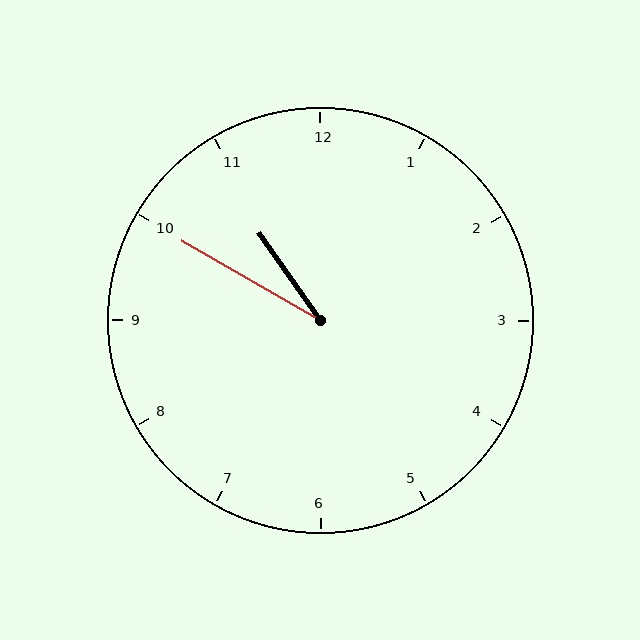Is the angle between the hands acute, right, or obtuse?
It is acute.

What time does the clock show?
10:50.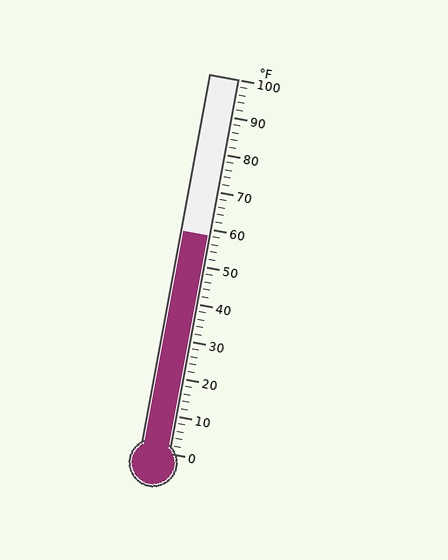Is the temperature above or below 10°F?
The temperature is above 10°F.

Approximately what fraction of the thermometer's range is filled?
The thermometer is filled to approximately 60% of its range.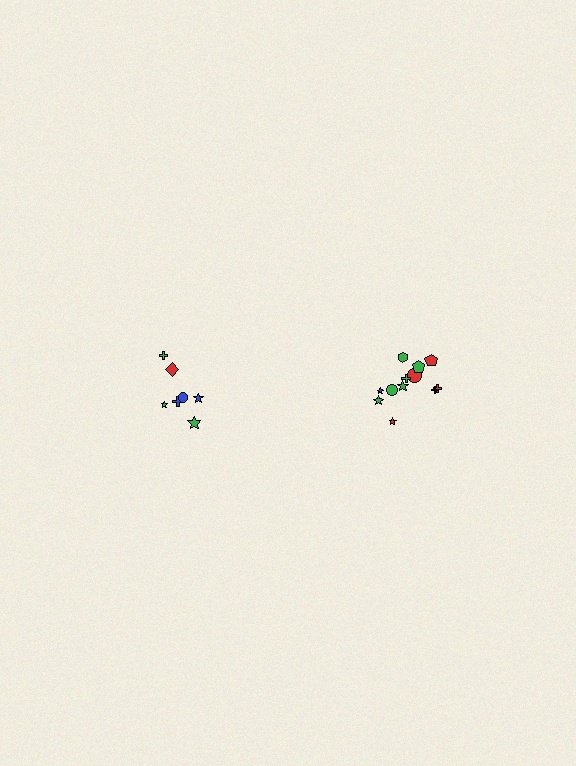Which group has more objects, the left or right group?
The right group.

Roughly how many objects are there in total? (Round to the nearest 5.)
Roughly 20 objects in total.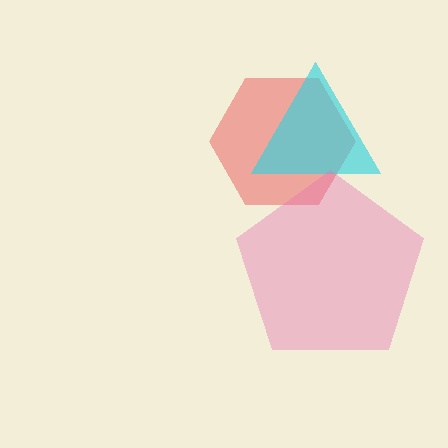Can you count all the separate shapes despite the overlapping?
Yes, there are 3 separate shapes.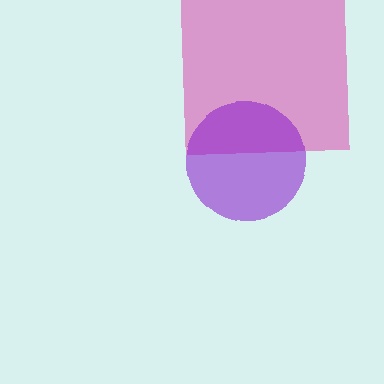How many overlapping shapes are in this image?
There are 2 overlapping shapes in the image.